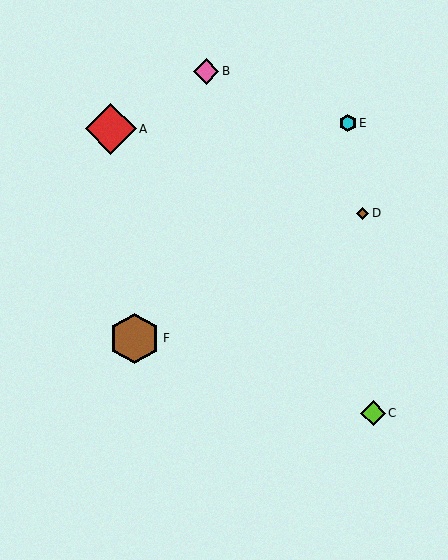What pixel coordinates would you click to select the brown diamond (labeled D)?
Click at (362, 213) to select the brown diamond D.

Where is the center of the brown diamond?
The center of the brown diamond is at (362, 213).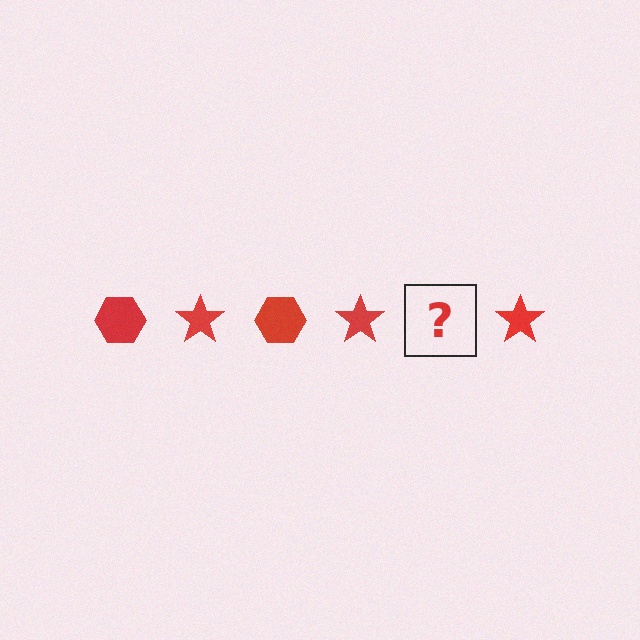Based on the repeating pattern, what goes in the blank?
The blank should be a red hexagon.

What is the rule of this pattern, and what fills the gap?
The rule is that the pattern cycles through hexagon, star shapes in red. The gap should be filled with a red hexagon.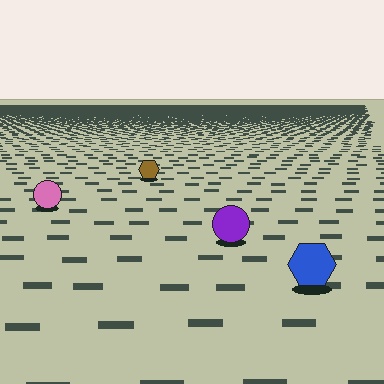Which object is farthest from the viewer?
The brown hexagon is farthest from the viewer. It appears smaller and the ground texture around it is denser.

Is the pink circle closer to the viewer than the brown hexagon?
Yes. The pink circle is closer — you can tell from the texture gradient: the ground texture is coarser near it.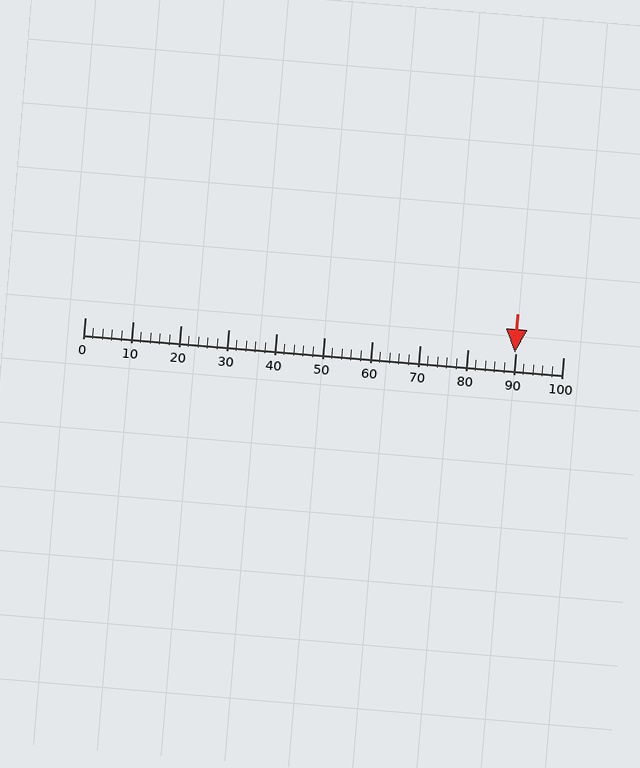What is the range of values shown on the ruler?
The ruler shows values from 0 to 100.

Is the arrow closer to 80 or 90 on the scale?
The arrow is closer to 90.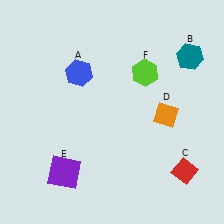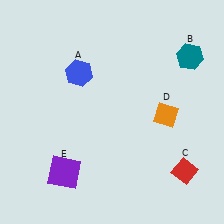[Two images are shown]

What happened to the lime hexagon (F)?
The lime hexagon (F) was removed in Image 2. It was in the top-right area of Image 1.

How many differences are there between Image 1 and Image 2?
There is 1 difference between the two images.